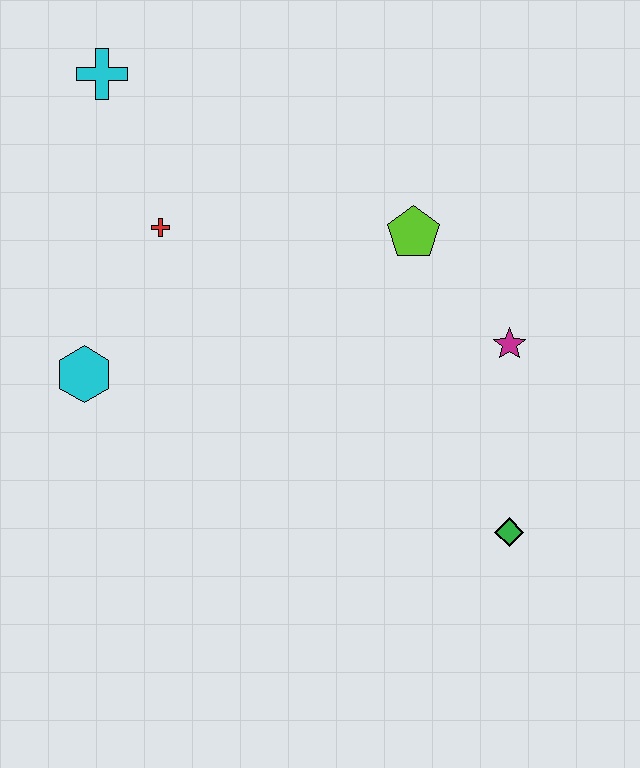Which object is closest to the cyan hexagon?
The red cross is closest to the cyan hexagon.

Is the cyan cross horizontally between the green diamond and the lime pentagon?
No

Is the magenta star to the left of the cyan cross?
No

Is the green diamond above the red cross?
No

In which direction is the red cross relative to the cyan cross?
The red cross is below the cyan cross.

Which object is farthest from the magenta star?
The cyan cross is farthest from the magenta star.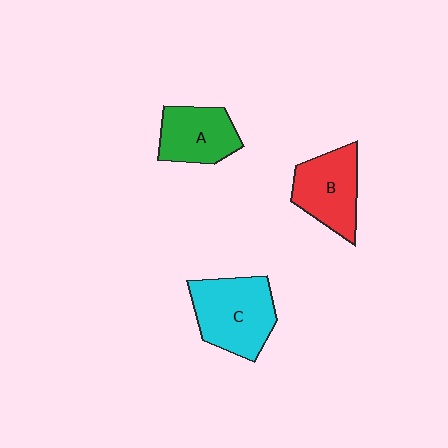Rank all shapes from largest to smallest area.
From largest to smallest: C (cyan), B (red), A (green).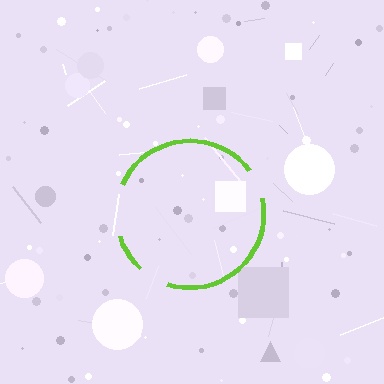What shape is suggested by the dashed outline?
The dashed outline suggests a circle.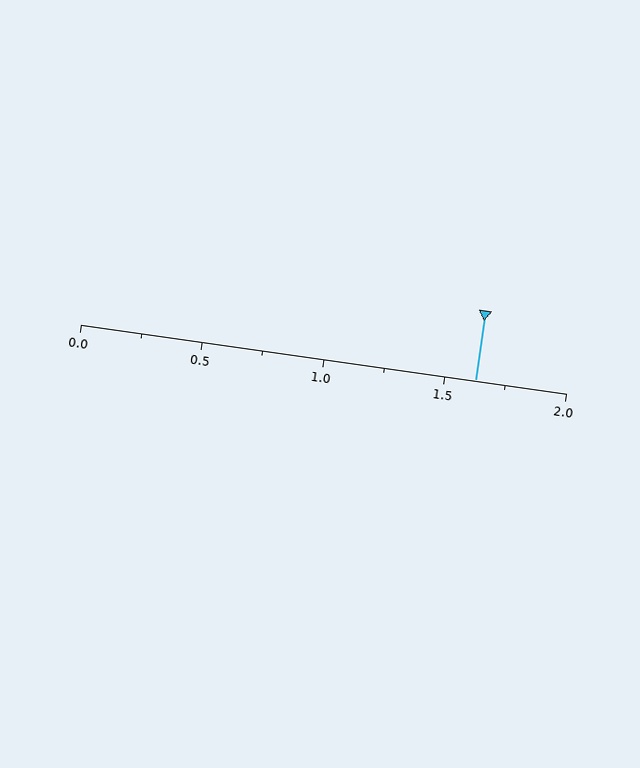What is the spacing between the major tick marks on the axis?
The major ticks are spaced 0.5 apart.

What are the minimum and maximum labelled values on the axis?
The axis runs from 0.0 to 2.0.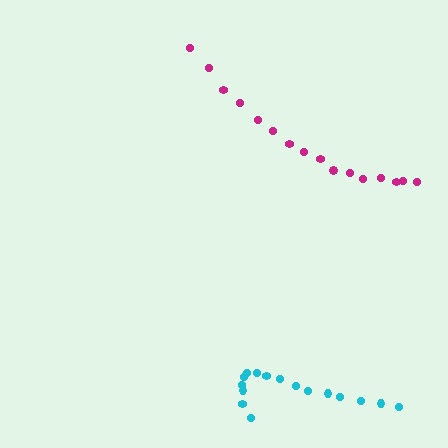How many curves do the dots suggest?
There are 2 distinct paths.